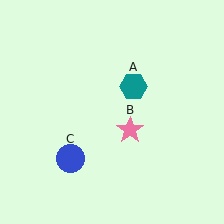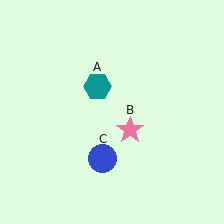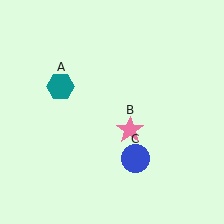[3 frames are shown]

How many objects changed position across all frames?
2 objects changed position: teal hexagon (object A), blue circle (object C).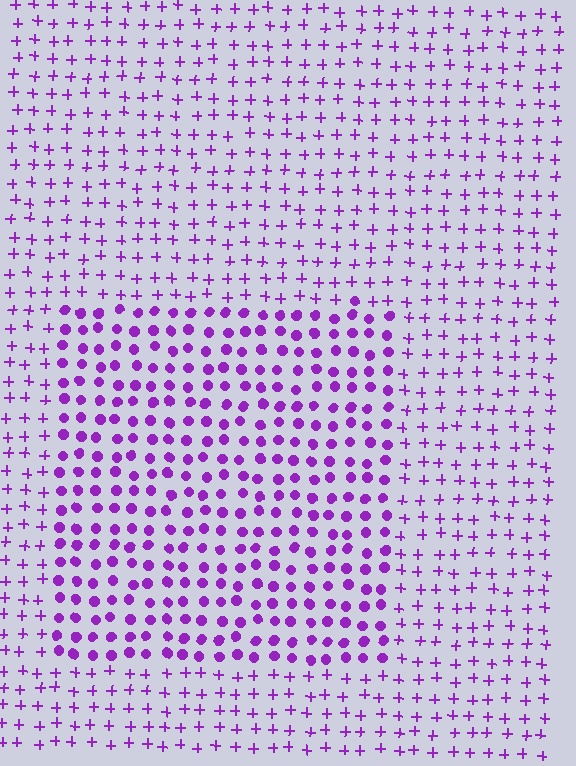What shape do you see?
I see a rectangle.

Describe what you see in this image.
The image is filled with small purple elements arranged in a uniform grid. A rectangle-shaped region contains circles, while the surrounding area contains plus signs. The boundary is defined purely by the change in element shape.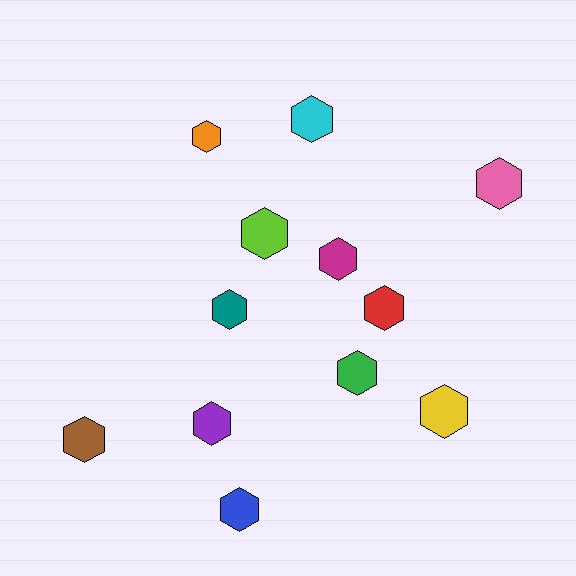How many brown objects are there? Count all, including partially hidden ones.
There is 1 brown object.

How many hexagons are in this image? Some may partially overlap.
There are 12 hexagons.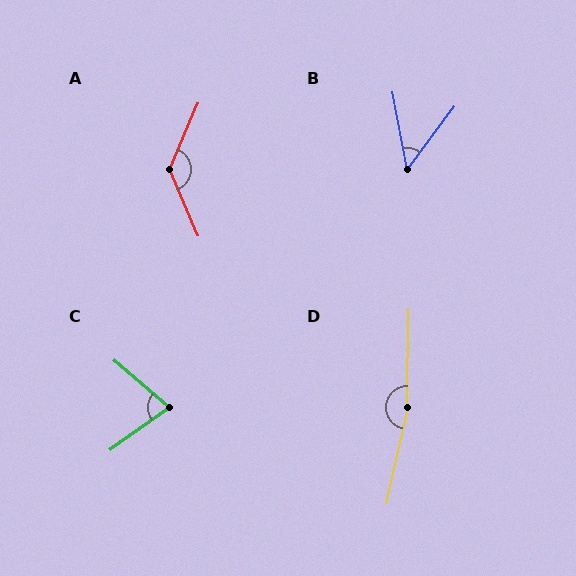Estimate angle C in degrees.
Approximately 76 degrees.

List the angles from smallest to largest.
B (47°), C (76°), A (134°), D (168°).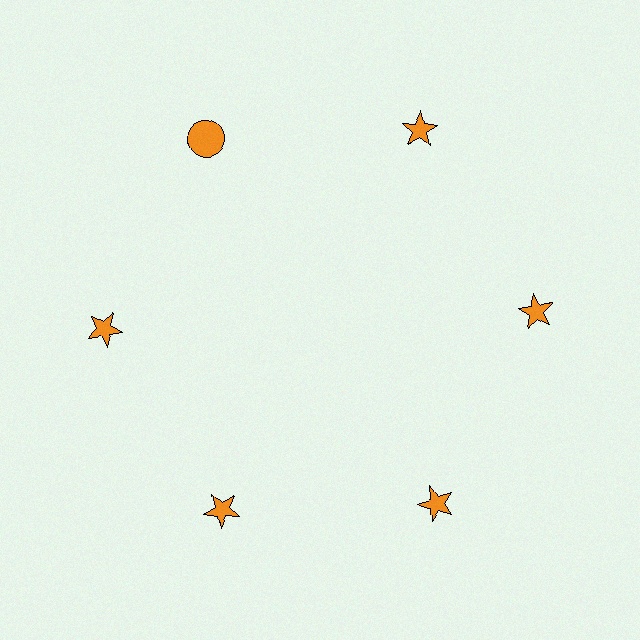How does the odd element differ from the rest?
It has a different shape: circle instead of star.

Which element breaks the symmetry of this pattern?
The orange circle at roughly the 11 o'clock position breaks the symmetry. All other shapes are orange stars.